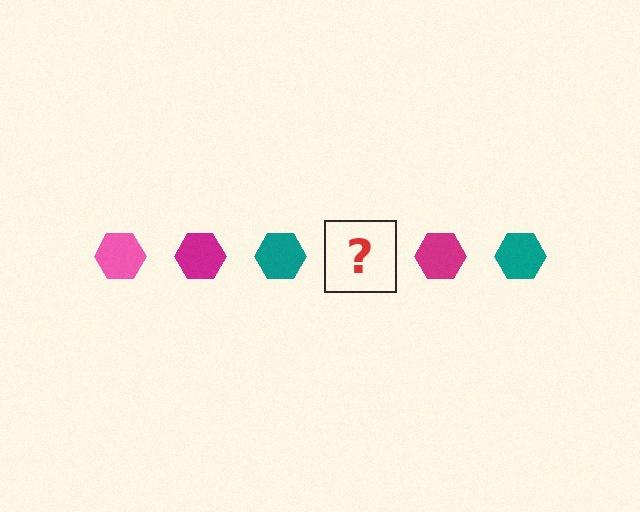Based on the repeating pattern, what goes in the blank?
The blank should be a pink hexagon.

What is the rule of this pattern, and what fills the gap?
The rule is that the pattern cycles through pink, magenta, teal hexagons. The gap should be filled with a pink hexagon.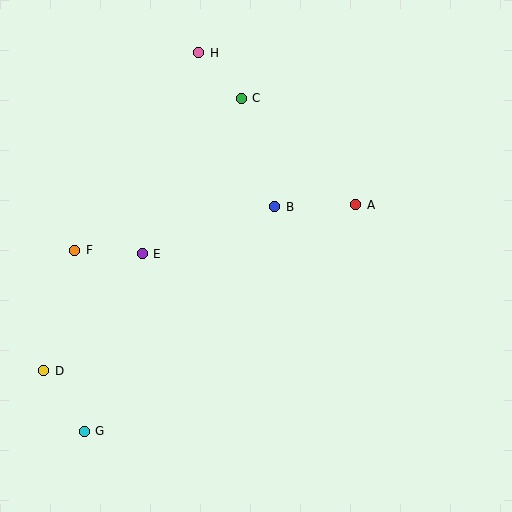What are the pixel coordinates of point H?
Point H is at (199, 53).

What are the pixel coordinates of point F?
Point F is at (75, 250).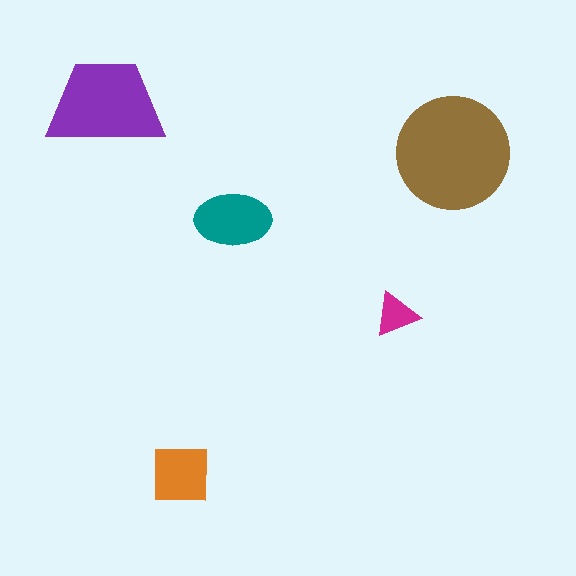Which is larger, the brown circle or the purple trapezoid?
The brown circle.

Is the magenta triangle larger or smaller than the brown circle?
Smaller.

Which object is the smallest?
The magenta triangle.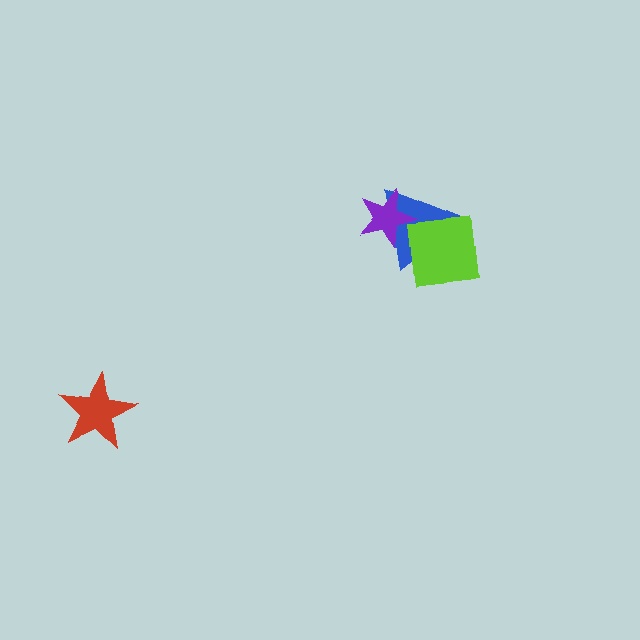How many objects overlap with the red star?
0 objects overlap with the red star.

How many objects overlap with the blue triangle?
2 objects overlap with the blue triangle.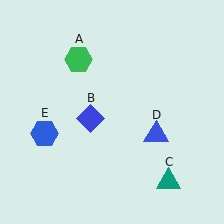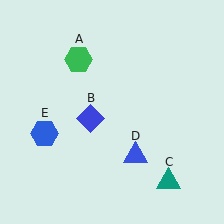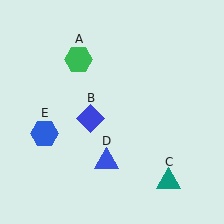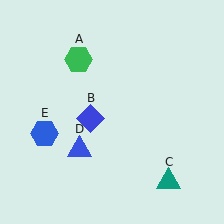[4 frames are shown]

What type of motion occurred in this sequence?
The blue triangle (object D) rotated clockwise around the center of the scene.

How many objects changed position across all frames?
1 object changed position: blue triangle (object D).